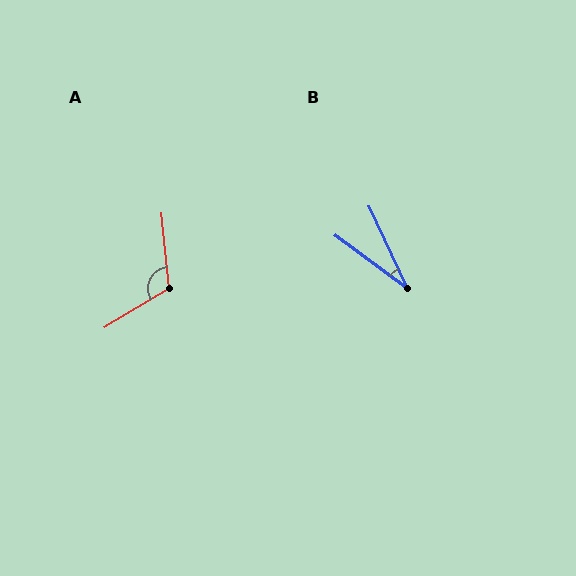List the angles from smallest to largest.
B (28°), A (115°).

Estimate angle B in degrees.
Approximately 28 degrees.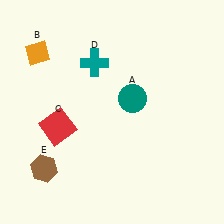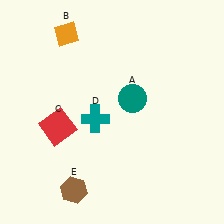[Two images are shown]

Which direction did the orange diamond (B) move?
The orange diamond (B) moved right.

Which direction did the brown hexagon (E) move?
The brown hexagon (E) moved right.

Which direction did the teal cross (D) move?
The teal cross (D) moved down.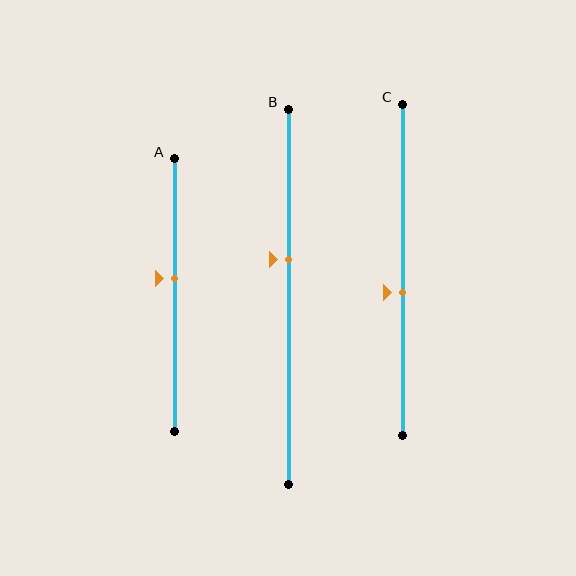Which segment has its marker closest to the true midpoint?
Segment A has its marker closest to the true midpoint.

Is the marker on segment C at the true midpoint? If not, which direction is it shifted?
No, the marker on segment C is shifted downward by about 7% of the segment length.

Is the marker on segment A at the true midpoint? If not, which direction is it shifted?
No, the marker on segment A is shifted upward by about 6% of the segment length.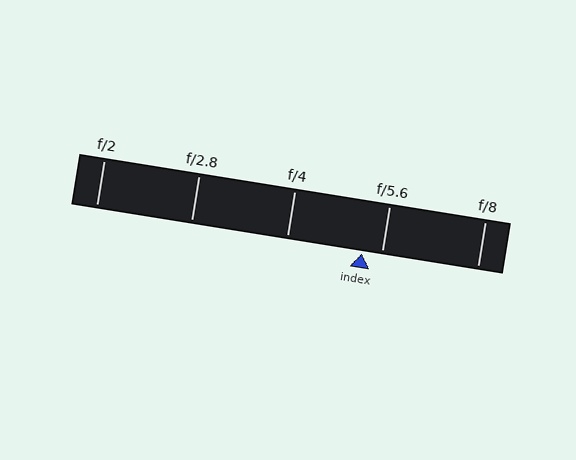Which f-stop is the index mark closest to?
The index mark is closest to f/5.6.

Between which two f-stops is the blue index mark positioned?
The index mark is between f/4 and f/5.6.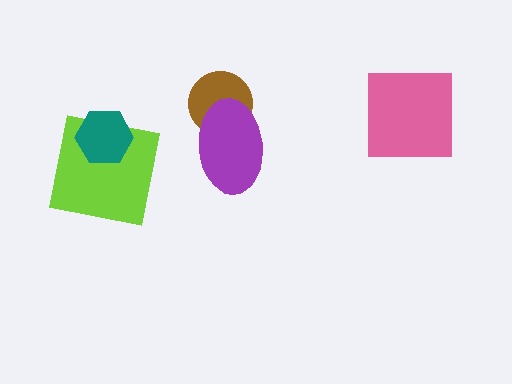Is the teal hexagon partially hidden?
No, no other shape covers it.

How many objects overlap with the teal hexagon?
1 object overlaps with the teal hexagon.